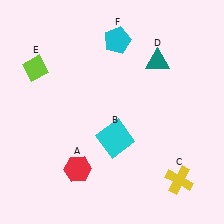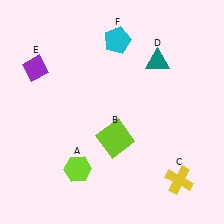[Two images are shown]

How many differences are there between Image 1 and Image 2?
There are 3 differences between the two images.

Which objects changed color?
A changed from red to lime. B changed from cyan to lime. E changed from lime to purple.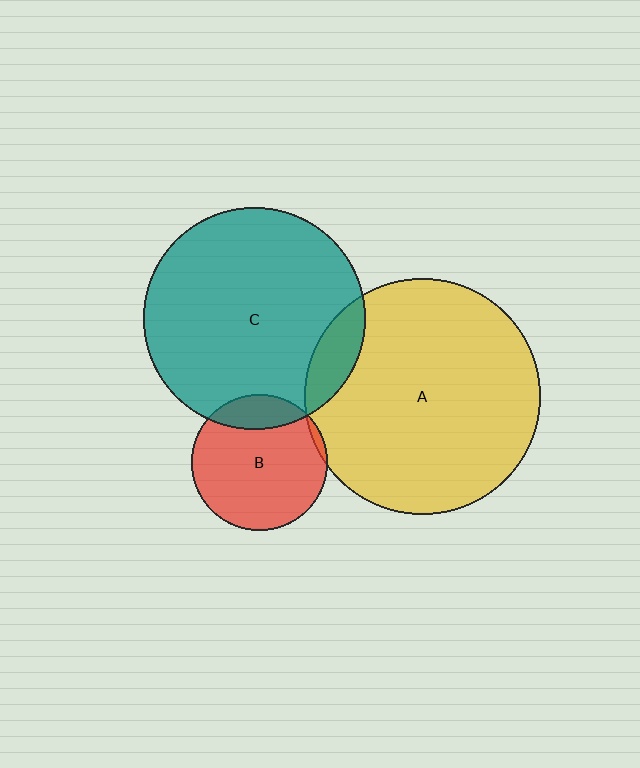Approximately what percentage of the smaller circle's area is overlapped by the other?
Approximately 10%.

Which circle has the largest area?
Circle A (yellow).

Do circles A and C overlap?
Yes.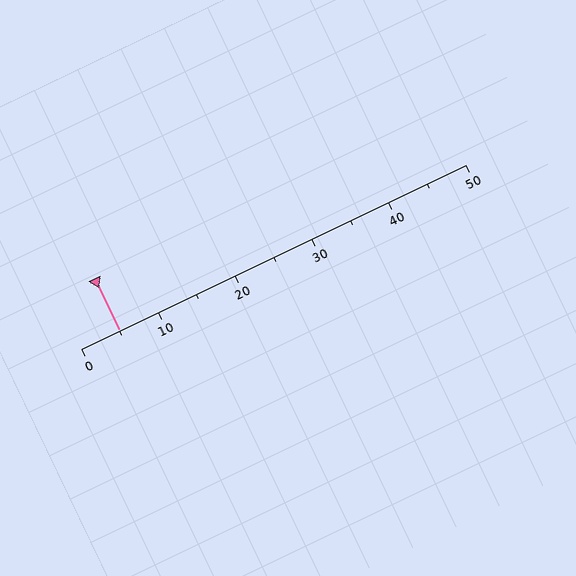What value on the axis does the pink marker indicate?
The marker indicates approximately 5.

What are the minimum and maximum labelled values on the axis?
The axis runs from 0 to 50.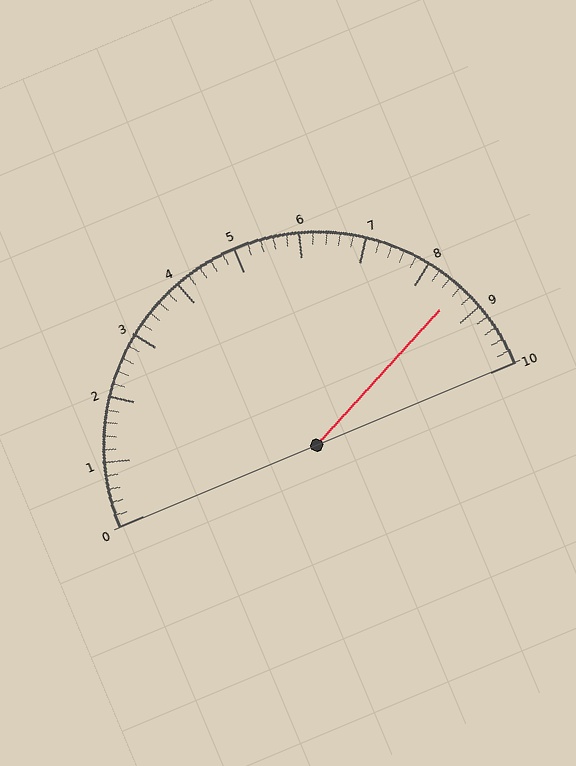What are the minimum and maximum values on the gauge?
The gauge ranges from 0 to 10.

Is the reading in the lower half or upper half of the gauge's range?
The reading is in the upper half of the range (0 to 10).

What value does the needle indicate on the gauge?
The needle indicates approximately 8.6.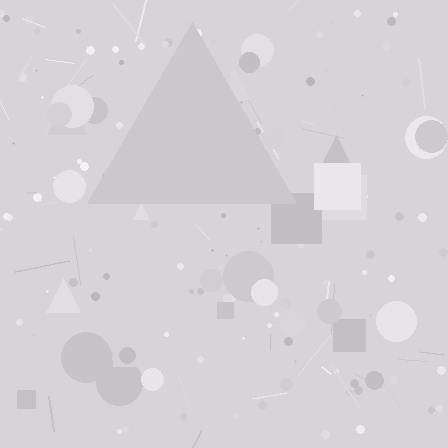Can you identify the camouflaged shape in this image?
The camouflaged shape is a triangle.